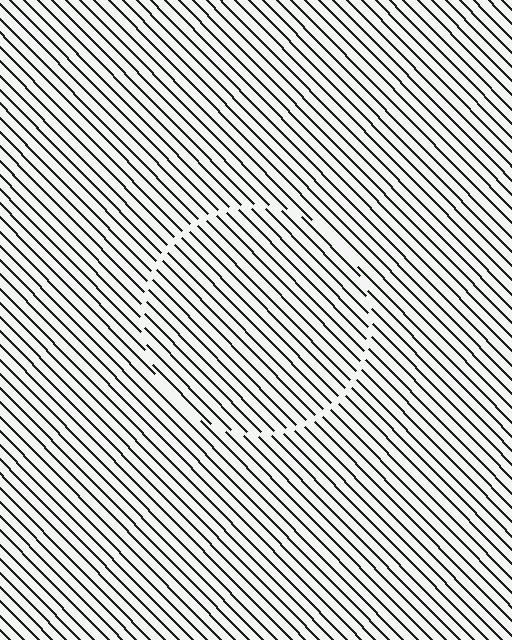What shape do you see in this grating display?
An illusory circle. The interior of the shape contains the same grating, shifted by half a period — the contour is defined by the phase discontinuity where line-ends from the inner and outer gratings abut.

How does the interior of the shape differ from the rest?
The interior of the shape contains the same grating, shifted by half a period — the contour is defined by the phase discontinuity where line-ends from the inner and outer gratings abut.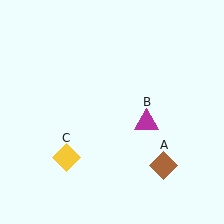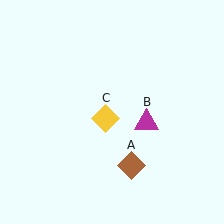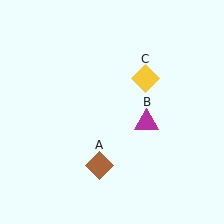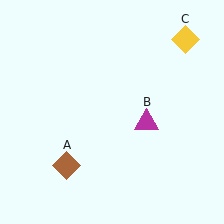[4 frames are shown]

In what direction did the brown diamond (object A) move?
The brown diamond (object A) moved left.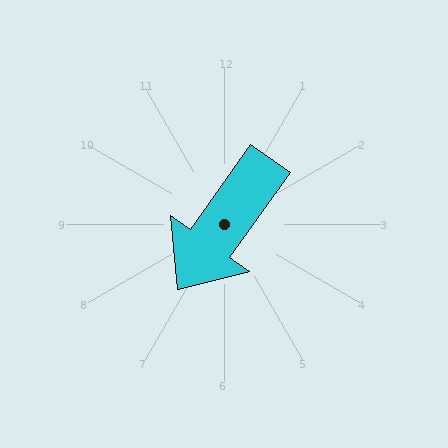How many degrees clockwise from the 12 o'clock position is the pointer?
Approximately 215 degrees.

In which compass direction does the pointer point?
Southwest.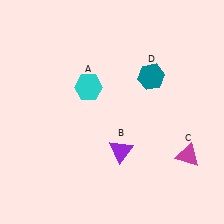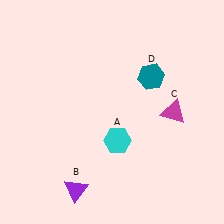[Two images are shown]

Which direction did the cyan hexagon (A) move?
The cyan hexagon (A) moved down.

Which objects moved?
The objects that moved are: the cyan hexagon (A), the purple triangle (B), the magenta triangle (C).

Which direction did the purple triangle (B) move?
The purple triangle (B) moved left.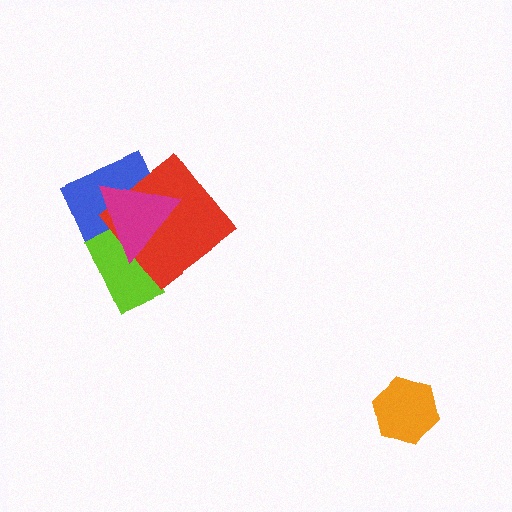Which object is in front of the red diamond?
The magenta triangle is in front of the red diamond.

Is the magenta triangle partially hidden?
No, no other shape covers it.